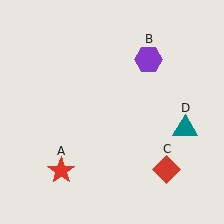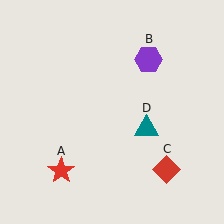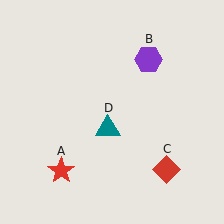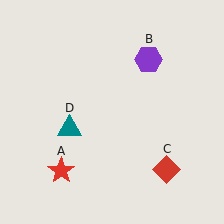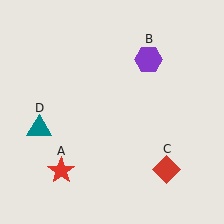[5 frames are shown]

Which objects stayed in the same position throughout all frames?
Red star (object A) and purple hexagon (object B) and red diamond (object C) remained stationary.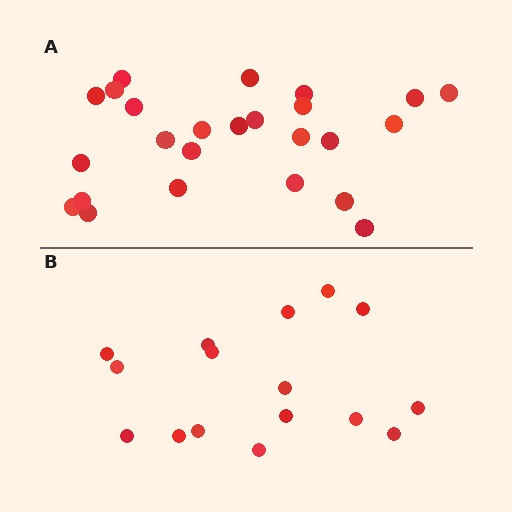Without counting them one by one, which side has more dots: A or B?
Region A (the top region) has more dots.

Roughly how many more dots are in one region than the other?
Region A has roughly 8 or so more dots than region B.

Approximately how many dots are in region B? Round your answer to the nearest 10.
About 20 dots. (The exact count is 16, which rounds to 20.)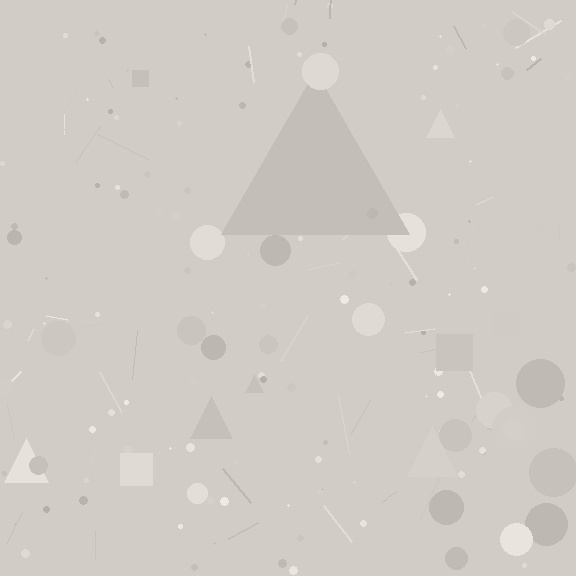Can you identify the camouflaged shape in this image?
The camouflaged shape is a triangle.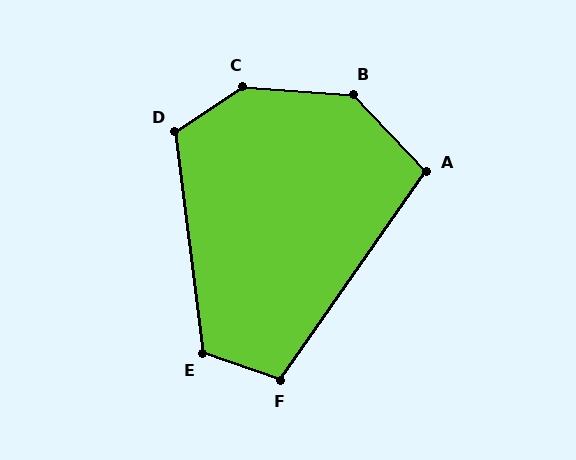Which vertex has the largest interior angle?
C, at approximately 143 degrees.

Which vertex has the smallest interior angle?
A, at approximately 102 degrees.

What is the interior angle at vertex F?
Approximately 106 degrees (obtuse).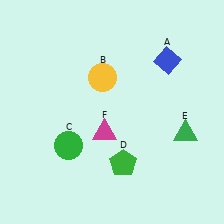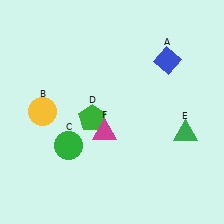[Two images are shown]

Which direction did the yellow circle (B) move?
The yellow circle (B) moved left.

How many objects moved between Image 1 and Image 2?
2 objects moved between the two images.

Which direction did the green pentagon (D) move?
The green pentagon (D) moved up.